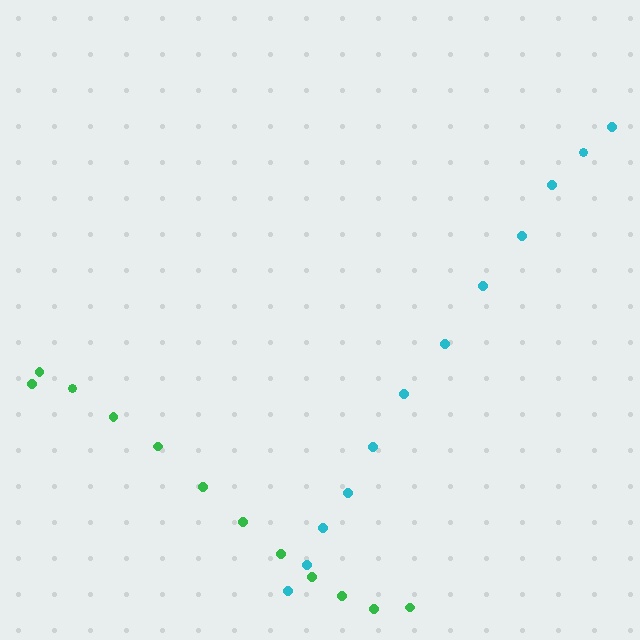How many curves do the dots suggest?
There are 2 distinct paths.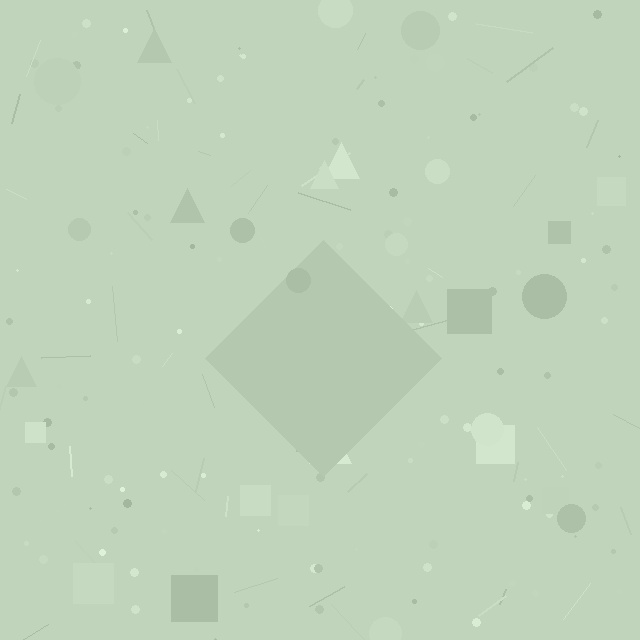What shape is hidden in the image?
A diamond is hidden in the image.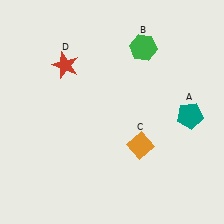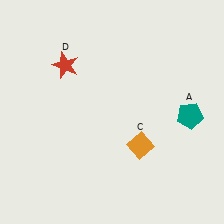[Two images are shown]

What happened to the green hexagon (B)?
The green hexagon (B) was removed in Image 2. It was in the top-right area of Image 1.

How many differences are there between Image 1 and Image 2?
There is 1 difference between the two images.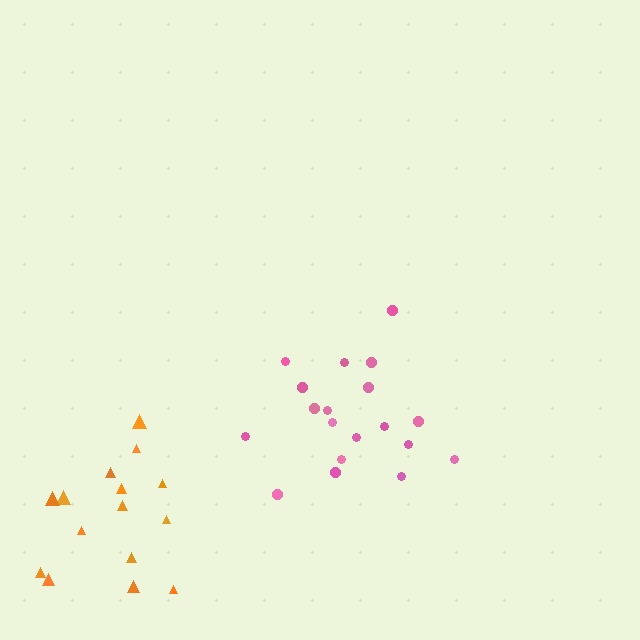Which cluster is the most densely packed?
Pink.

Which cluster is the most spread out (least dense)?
Orange.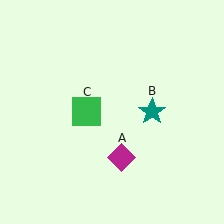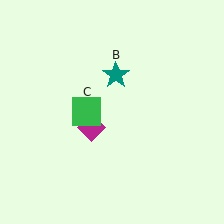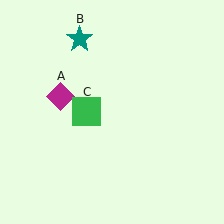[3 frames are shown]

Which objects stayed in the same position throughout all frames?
Green square (object C) remained stationary.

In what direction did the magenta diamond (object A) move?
The magenta diamond (object A) moved up and to the left.